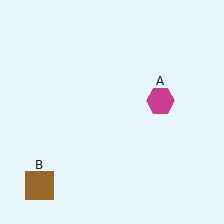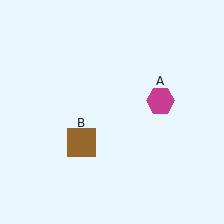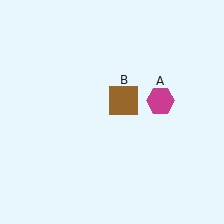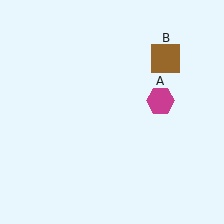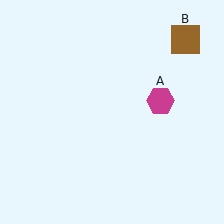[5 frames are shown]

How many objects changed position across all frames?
1 object changed position: brown square (object B).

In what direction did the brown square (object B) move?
The brown square (object B) moved up and to the right.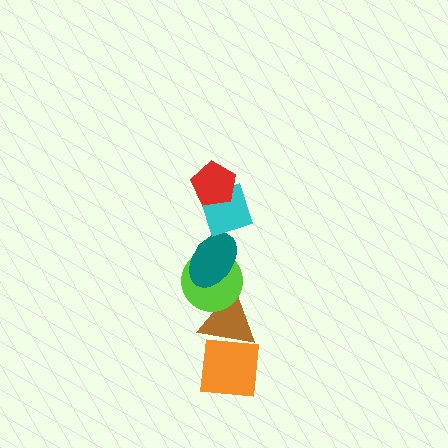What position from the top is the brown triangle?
The brown triangle is 5th from the top.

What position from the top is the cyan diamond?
The cyan diamond is 2nd from the top.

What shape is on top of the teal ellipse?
The cyan diamond is on top of the teal ellipse.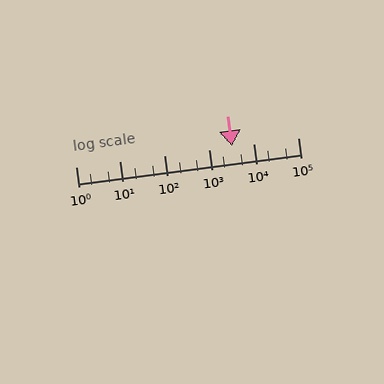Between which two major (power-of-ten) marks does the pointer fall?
The pointer is between 1000 and 10000.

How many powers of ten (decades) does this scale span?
The scale spans 5 decades, from 1 to 100000.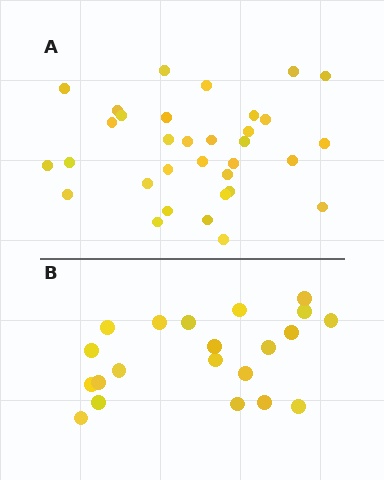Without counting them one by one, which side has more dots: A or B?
Region A (the top region) has more dots.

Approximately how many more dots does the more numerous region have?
Region A has roughly 12 or so more dots than region B.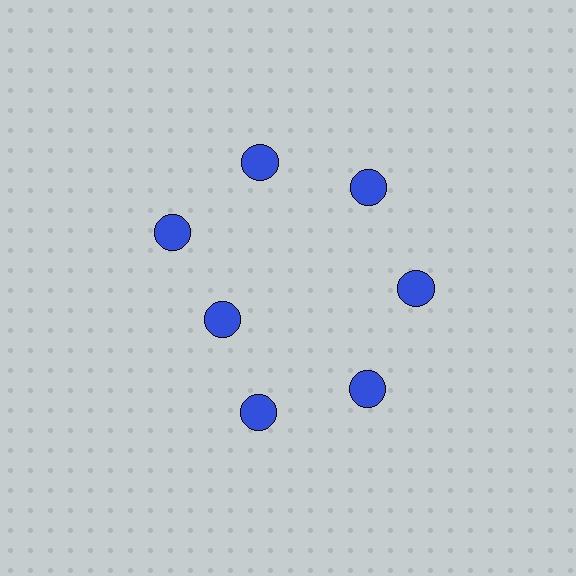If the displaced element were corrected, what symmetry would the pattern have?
It would have 7-fold rotational symmetry — the pattern would map onto itself every 51 degrees.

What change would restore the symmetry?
The symmetry would be restored by moving it outward, back onto the ring so that all 7 circles sit at equal angles and equal distance from the center.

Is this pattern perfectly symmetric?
No. The 7 blue circles are arranged in a ring, but one element near the 8 o'clock position is pulled inward toward the center, breaking the 7-fold rotational symmetry.